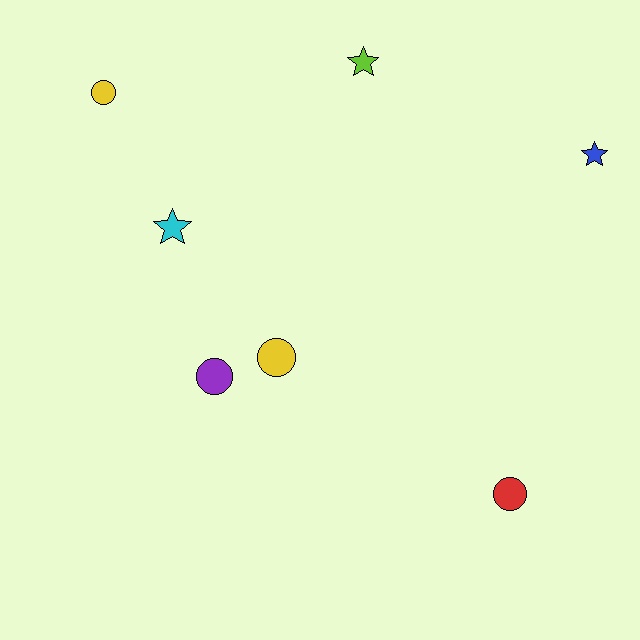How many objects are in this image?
There are 7 objects.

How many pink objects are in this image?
There are no pink objects.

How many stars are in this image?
There are 3 stars.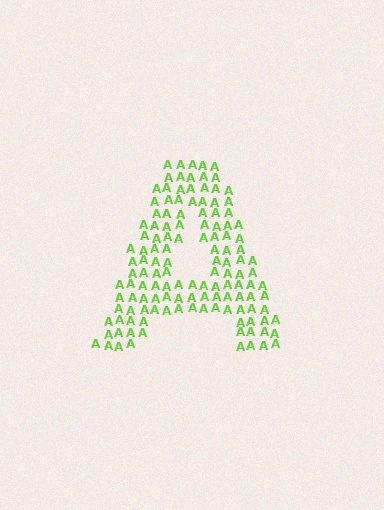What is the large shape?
The large shape is the letter A.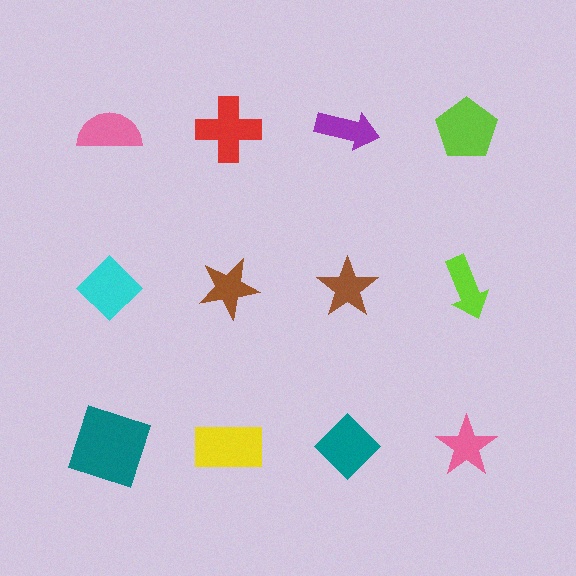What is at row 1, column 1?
A pink semicircle.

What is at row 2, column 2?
A brown star.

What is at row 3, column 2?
A yellow rectangle.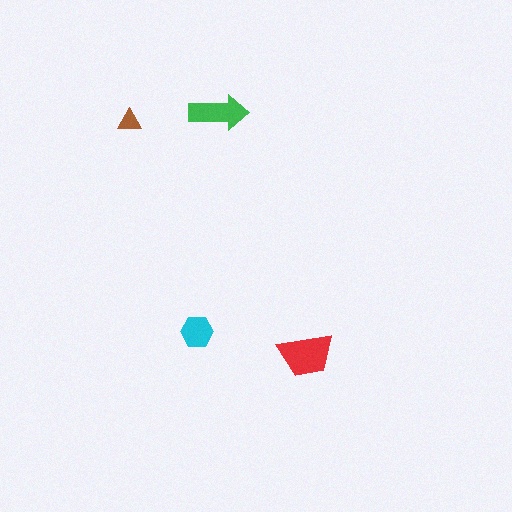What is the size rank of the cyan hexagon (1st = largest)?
3rd.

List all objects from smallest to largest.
The brown triangle, the cyan hexagon, the green arrow, the red trapezoid.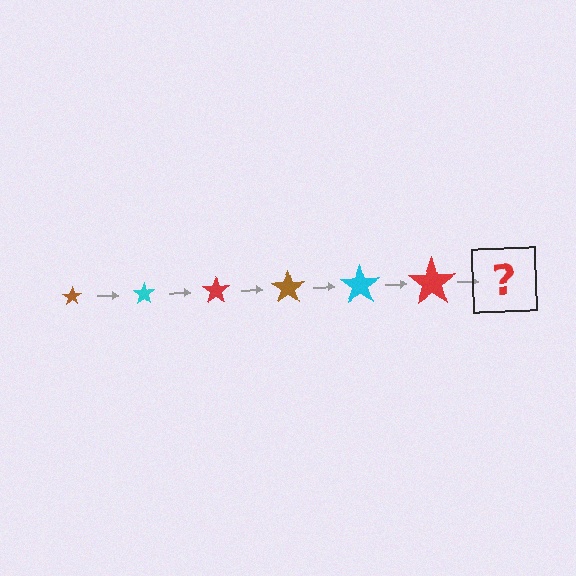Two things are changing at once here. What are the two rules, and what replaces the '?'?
The two rules are that the star grows larger each step and the color cycles through brown, cyan, and red. The '?' should be a brown star, larger than the previous one.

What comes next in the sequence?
The next element should be a brown star, larger than the previous one.